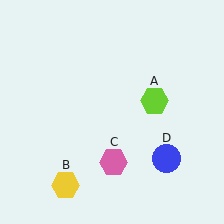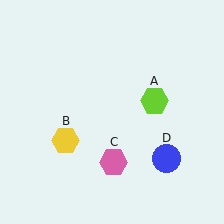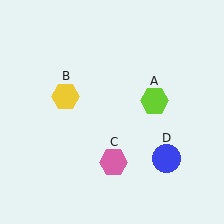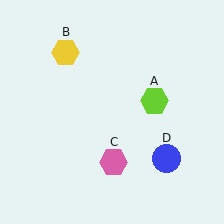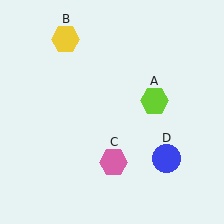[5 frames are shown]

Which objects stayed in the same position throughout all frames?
Lime hexagon (object A) and pink hexagon (object C) and blue circle (object D) remained stationary.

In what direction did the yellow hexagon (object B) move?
The yellow hexagon (object B) moved up.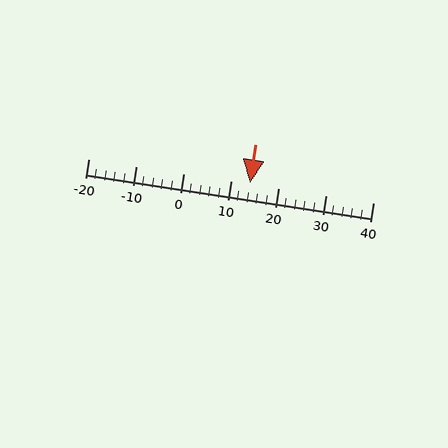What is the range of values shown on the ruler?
The ruler shows values from -20 to 40.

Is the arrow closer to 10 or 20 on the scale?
The arrow is closer to 10.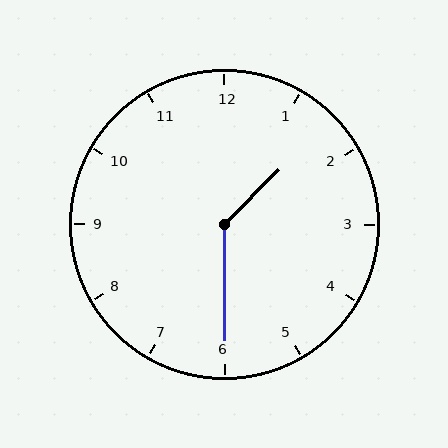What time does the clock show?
1:30.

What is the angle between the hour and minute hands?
Approximately 135 degrees.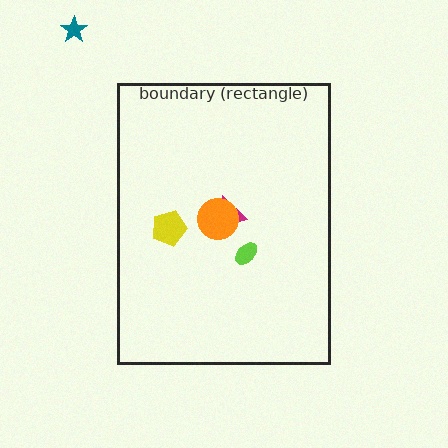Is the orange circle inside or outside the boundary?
Inside.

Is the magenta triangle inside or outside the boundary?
Inside.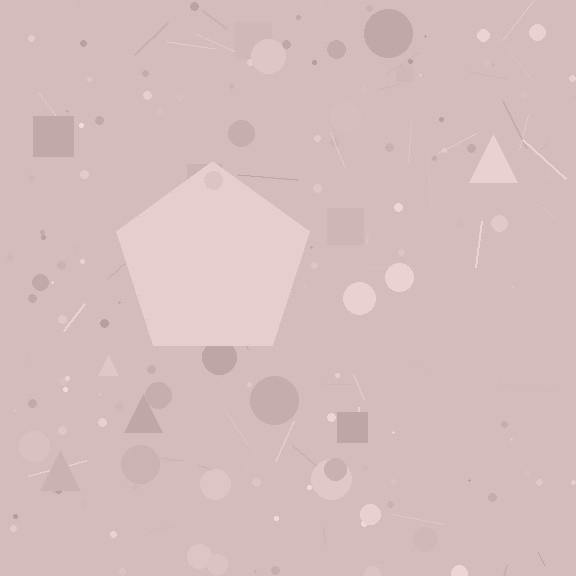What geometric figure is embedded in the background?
A pentagon is embedded in the background.